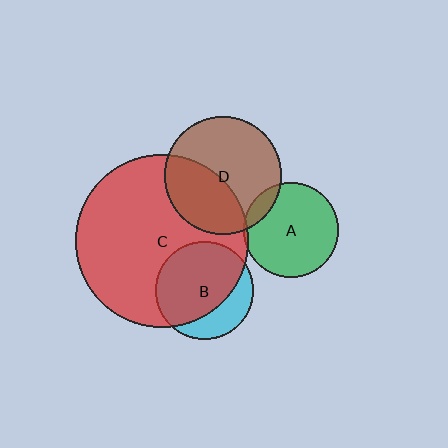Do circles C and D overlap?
Yes.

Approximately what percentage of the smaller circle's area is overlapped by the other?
Approximately 40%.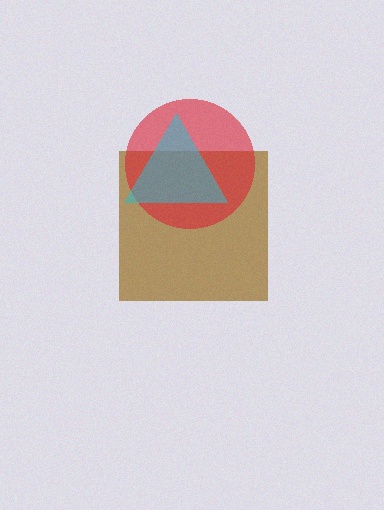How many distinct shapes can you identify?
There are 3 distinct shapes: a brown square, a red circle, a cyan triangle.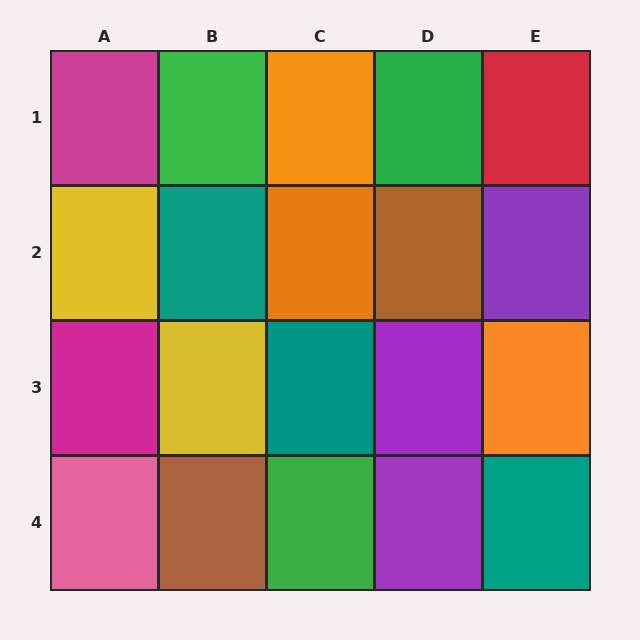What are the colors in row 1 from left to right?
Magenta, green, orange, green, red.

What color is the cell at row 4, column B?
Brown.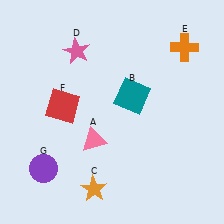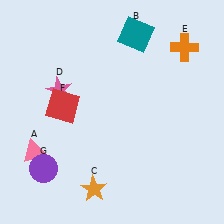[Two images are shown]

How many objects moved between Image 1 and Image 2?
3 objects moved between the two images.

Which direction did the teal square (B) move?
The teal square (B) moved up.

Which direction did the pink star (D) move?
The pink star (D) moved down.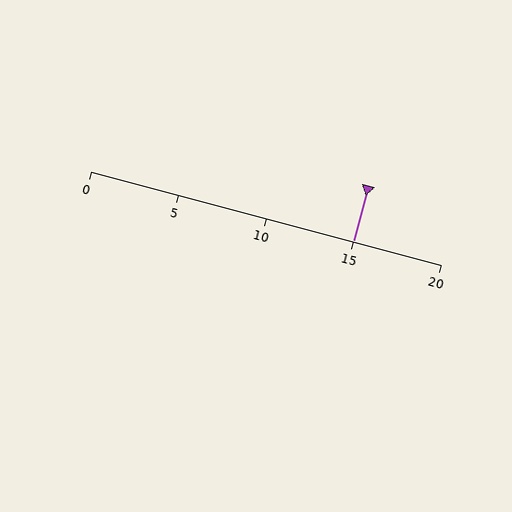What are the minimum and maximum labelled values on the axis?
The axis runs from 0 to 20.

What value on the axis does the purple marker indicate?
The marker indicates approximately 15.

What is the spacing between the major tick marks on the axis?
The major ticks are spaced 5 apart.